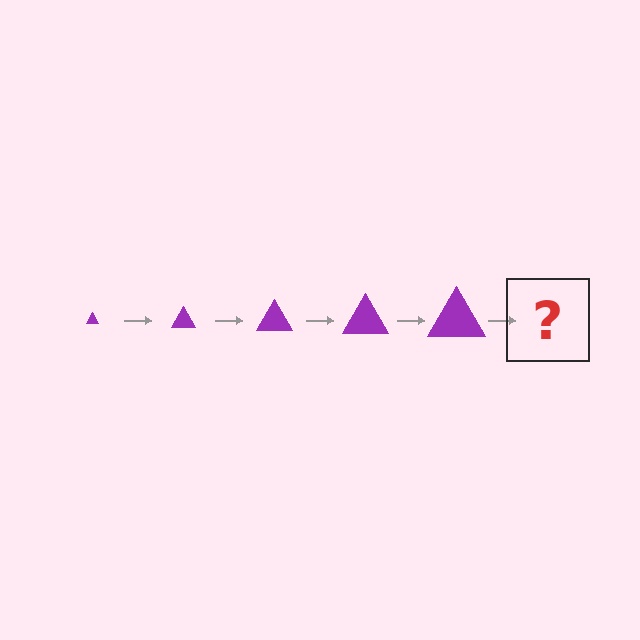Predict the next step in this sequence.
The next step is a purple triangle, larger than the previous one.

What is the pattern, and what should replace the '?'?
The pattern is that the triangle gets progressively larger each step. The '?' should be a purple triangle, larger than the previous one.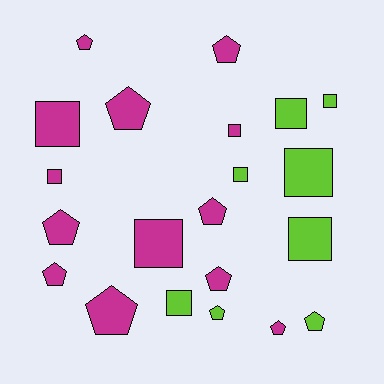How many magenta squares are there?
There are 4 magenta squares.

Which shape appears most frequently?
Pentagon, with 11 objects.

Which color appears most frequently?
Magenta, with 13 objects.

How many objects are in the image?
There are 21 objects.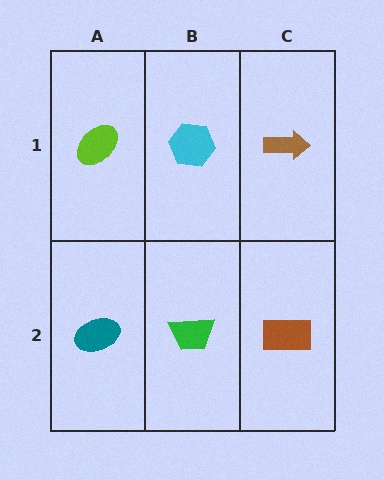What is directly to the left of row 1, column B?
A lime ellipse.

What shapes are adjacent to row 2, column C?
A brown arrow (row 1, column C), a green trapezoid (row 2, column B).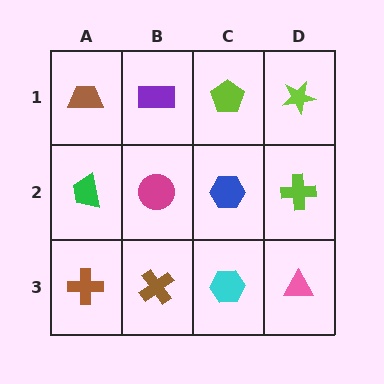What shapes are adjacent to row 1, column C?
A blue hexagon (row 2, column C), a purple rectangle (row 1, column B), a lime star (row 1, column D).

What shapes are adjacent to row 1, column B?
A magenta circle (row 2, column B), a brown trapezoid (row 1, column A), a lime pentagon (row 1, column C).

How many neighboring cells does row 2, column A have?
3.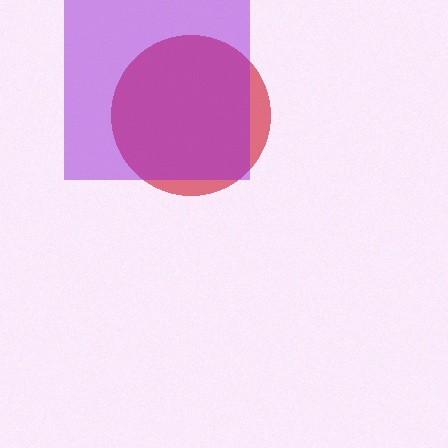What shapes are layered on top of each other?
The layered shapes are: a red circle, a purple square.